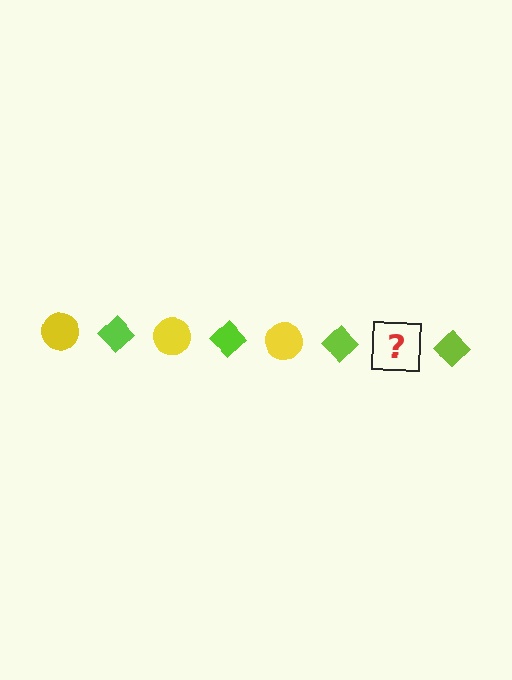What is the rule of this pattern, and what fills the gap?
The rule is that the pattern alternates between yellow circle and lime diamond. The gap should be filled with a yellow circle.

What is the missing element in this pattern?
The missing element is a yellow circle.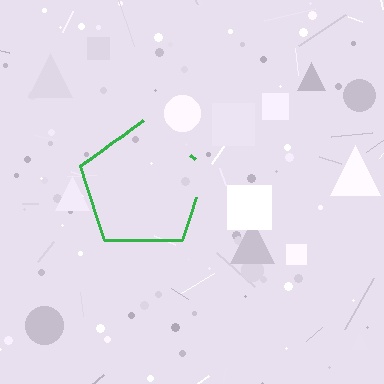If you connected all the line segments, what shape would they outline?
They would outline a pentagon.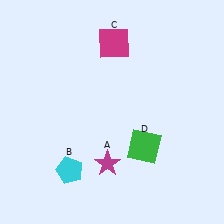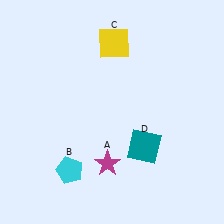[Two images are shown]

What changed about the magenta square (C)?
In Image 1, C is magenta. In Image 2, it changed to yellow.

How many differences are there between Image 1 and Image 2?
There are 2 differences between the two images.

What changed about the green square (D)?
In Image 1, D is green. In Image 2, it changed to teal.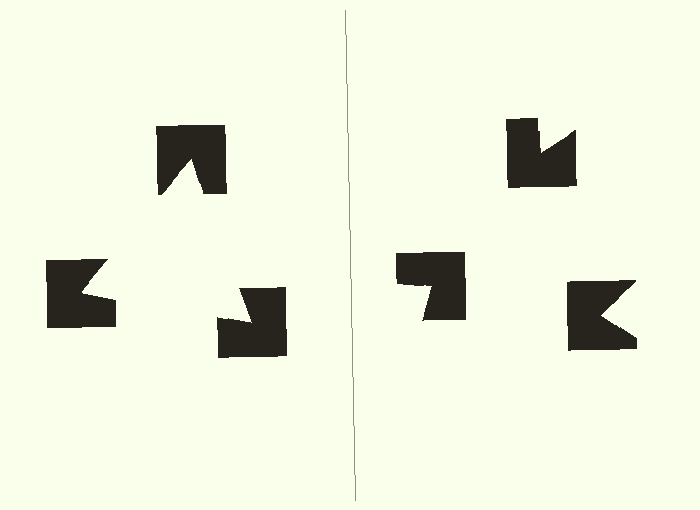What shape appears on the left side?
An illusory triangle.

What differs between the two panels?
The notched squares are positioned identically on both sides; only the wedge orientations differ. On the left they align to a triangle; on the right they are misaligned.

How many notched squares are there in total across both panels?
6 — 3 on each side.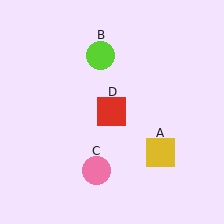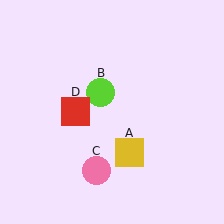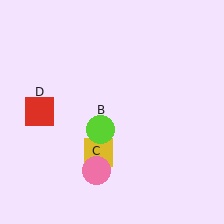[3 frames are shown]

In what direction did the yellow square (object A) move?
The yellow square (object A) moved left.